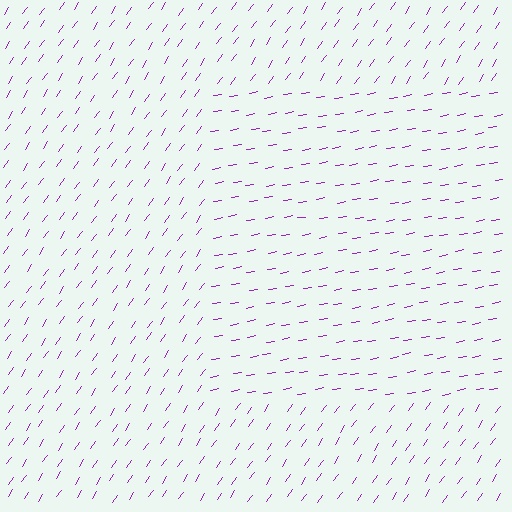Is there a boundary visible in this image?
Yes, there is a texture boundary formed by a change in line orientation.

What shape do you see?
I see a rectangle.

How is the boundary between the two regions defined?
The boundary is defined purely by a change in line orientation (approximately 45 degrees difference). All lines are the same color and thickness.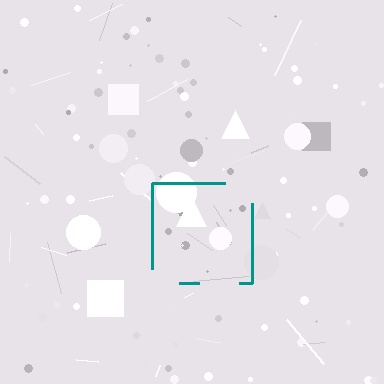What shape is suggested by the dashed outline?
The dashed outline suggests a square.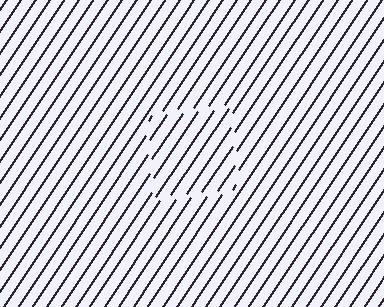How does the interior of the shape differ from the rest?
The interior of the shape contains the same grating, shifted by half a period — the contour is defined by the phase discontinuity where line-ends from the inner and outer gratings abut.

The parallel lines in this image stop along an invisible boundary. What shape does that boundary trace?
An illusory square. The interior of the shape contains the same grating, shifted by half a period — the contour is defined by the phase discontinuity where line-ends from the inner and outer gratings abut.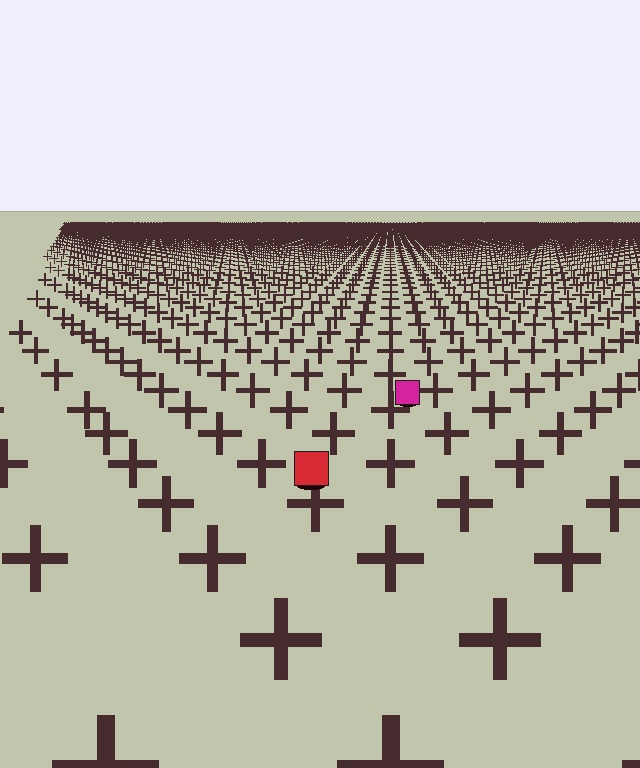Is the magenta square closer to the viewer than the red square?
No. The red square is closer — you can tell from the texture gradient: the ground texture is coarser near it.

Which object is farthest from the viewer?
The magenta square is farthest from the viewer. It appears smaller and the ground texture around it is denser.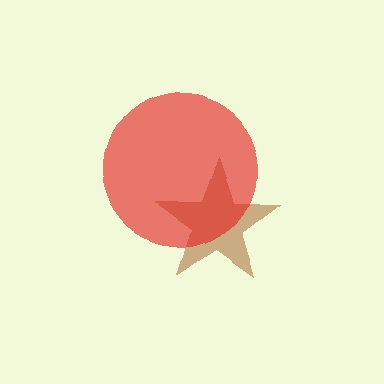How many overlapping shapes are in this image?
There are 2 overlapping shapes in the image.